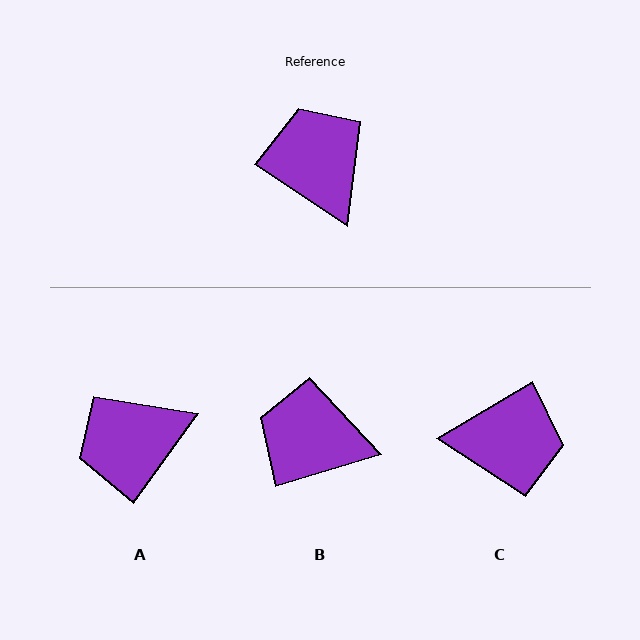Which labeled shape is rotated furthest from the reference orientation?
C, about 116 degrees away.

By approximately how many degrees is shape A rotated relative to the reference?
Approximately 88 degrees counter-clockwise.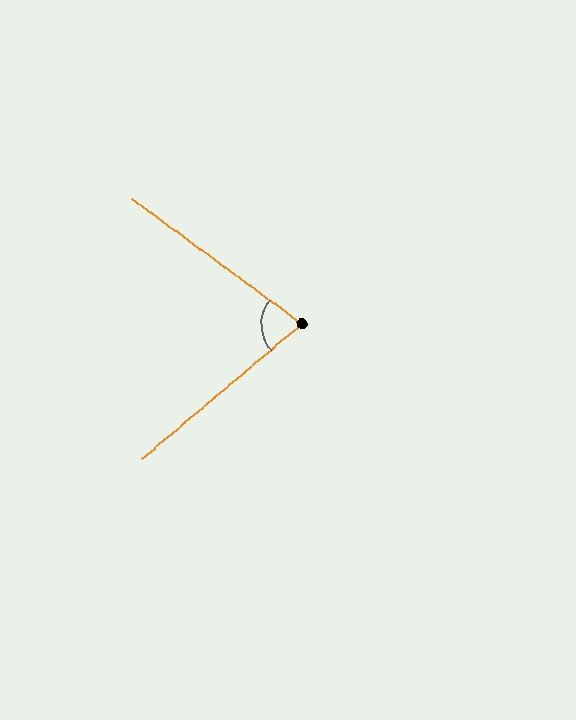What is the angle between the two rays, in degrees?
Approximately 77 degrees.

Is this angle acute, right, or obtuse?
It is acute.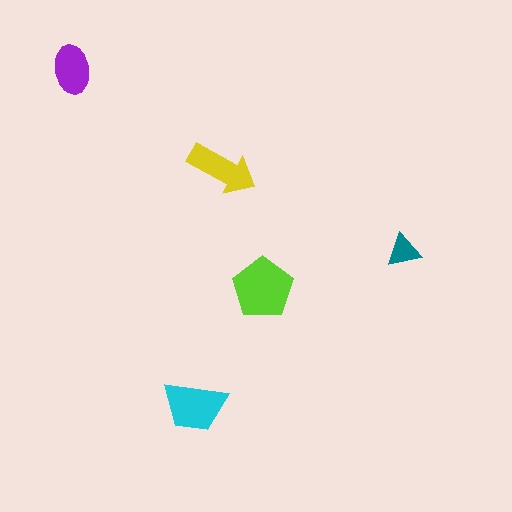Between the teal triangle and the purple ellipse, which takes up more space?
The purple ellipse.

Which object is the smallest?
The teal triangle.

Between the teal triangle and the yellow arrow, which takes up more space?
The yellow arrow.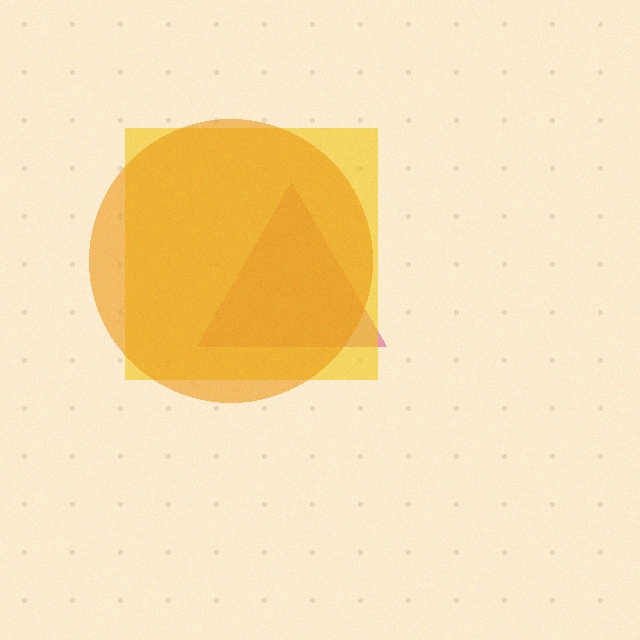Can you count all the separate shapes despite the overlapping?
Yes, there are 3 separate shapes.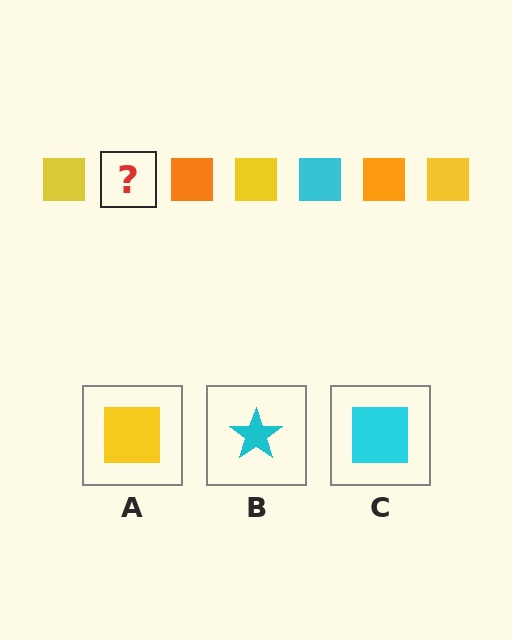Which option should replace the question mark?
Option C.